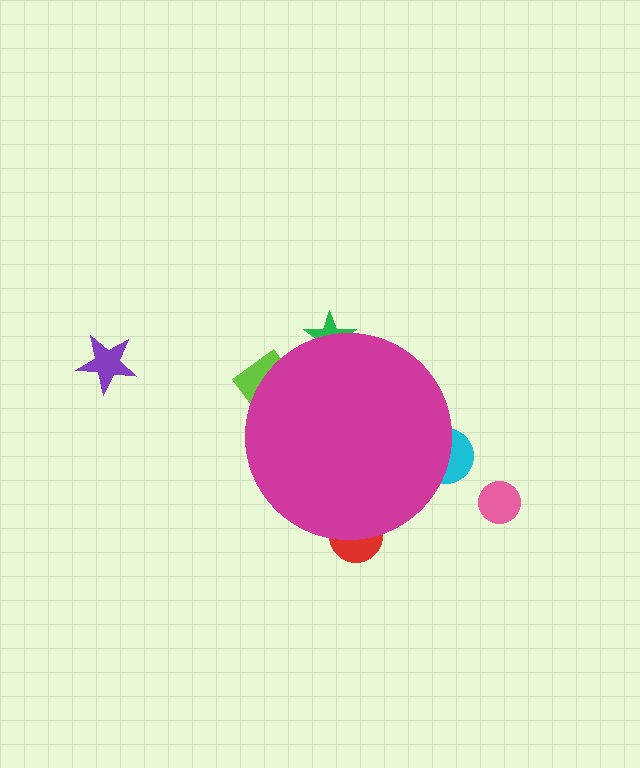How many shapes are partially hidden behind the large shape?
4 shapes are partially hidden.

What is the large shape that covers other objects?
A magenta circle.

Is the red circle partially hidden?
Yes, the red circle is partially hidden behind the magenta circle.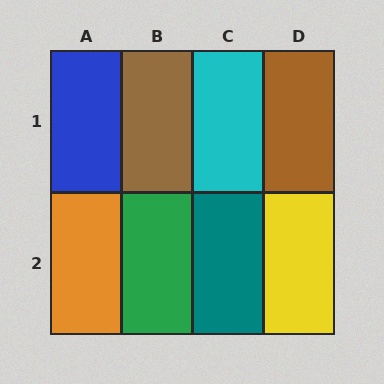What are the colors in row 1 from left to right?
Blue, brown, cyan, brown.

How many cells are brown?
2 cells are brown.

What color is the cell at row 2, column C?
Teal.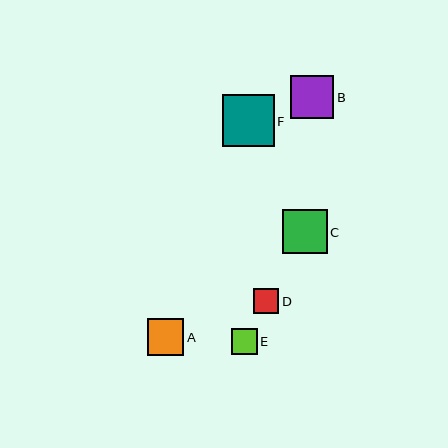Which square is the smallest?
Square D is the smallest with a size of approximately 26 pixels.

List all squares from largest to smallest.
From largest to smallest: F, C, B, A, E, D.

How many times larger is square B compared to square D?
Square B is approximately 1.7 times the size of square D.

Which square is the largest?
Square F is the largest with a size of approximately 51 pixels.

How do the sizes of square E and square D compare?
Square E and square D are approximately the same size.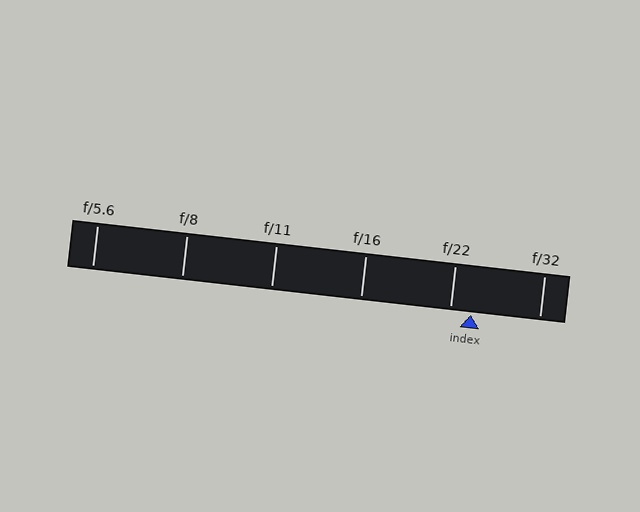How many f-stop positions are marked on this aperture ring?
There are 6 f-stop positions marked.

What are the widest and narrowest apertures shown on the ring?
The widest aperture shown is f/5.6 and the narrowest is f/32.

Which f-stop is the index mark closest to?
The index mark is closest to f/22.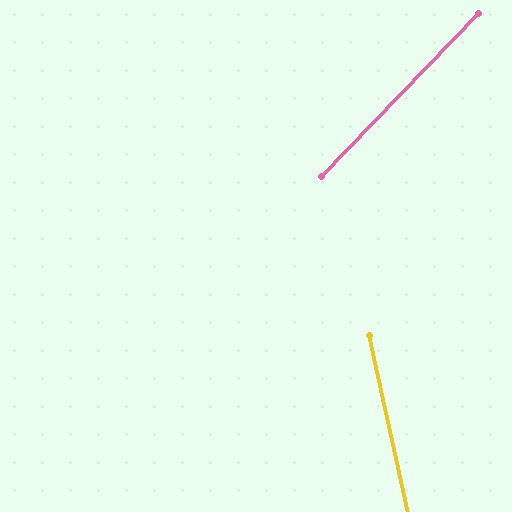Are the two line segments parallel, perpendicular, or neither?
Neither parallel nor perpendicular — they differ by about 56°.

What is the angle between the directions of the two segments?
Approximately 56 degrees.